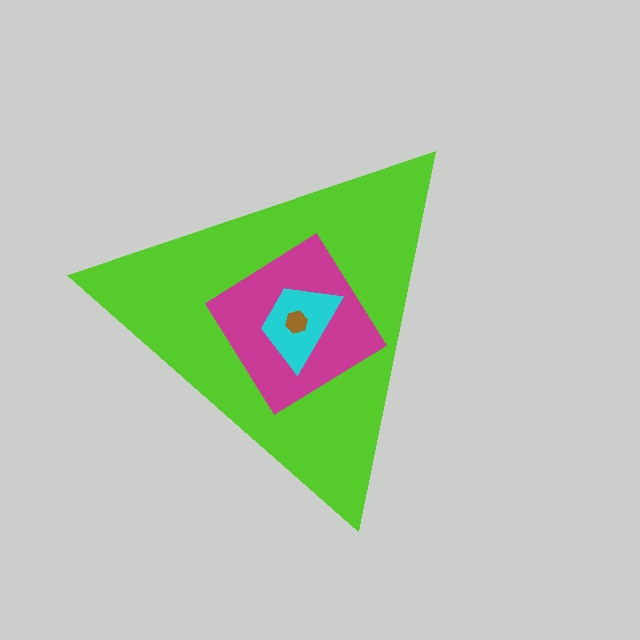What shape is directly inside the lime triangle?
The magenta diamond.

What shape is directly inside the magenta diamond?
The cyan trapezoid.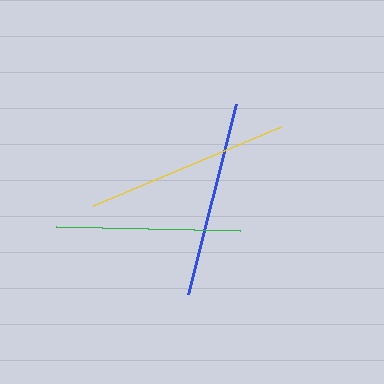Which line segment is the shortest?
The green line is the shortest at approximately 184 pixels.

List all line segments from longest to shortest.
From longest to shortest: yellow, blue, green.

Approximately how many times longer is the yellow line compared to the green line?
The yellow line is approximately 1.1 times the length of the green line.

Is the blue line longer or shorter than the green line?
The blue line is longer than the green line.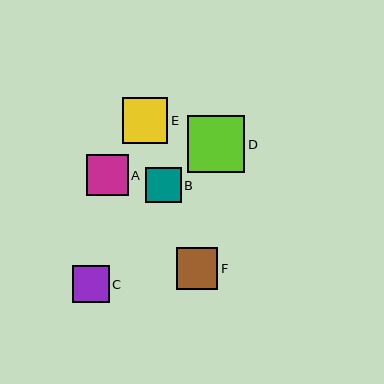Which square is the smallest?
Square B is the smallest with a size of approximately 35 pixels.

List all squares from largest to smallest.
From largest to smallest: D, E, F, A, C, B.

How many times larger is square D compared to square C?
Square D is approximately 1.6 times the size of square C.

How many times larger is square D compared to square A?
Square D is approximately 1.4 times the size of square A.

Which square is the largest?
Square D is the largest with a size of approximately 58 pixels.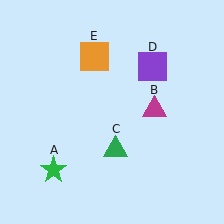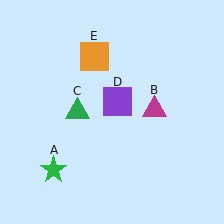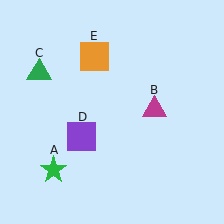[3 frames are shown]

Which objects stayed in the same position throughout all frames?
Green star (object A) and magenta triangle (object B) and orange square (object E) remained stationary.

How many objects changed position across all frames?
2 objects changed position: green triangle (object C), purple square (object D).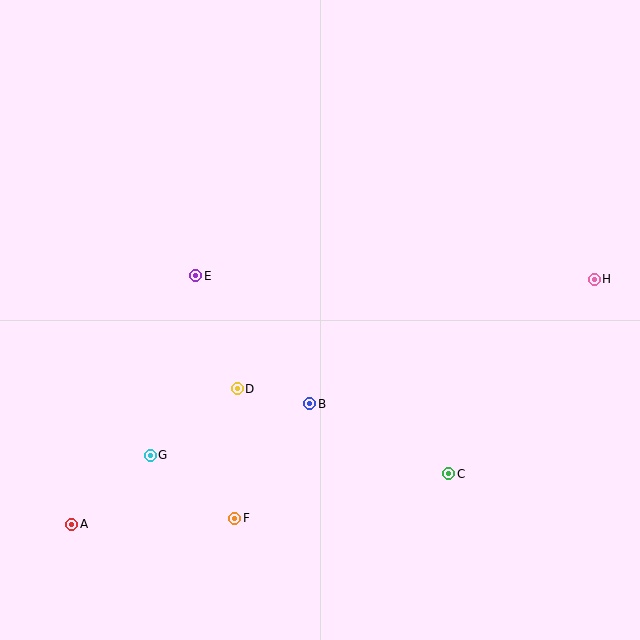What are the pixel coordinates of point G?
Point G is at (150, 455).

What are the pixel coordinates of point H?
Point H is at (594, 279).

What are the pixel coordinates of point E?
Point E is at (196, 276).